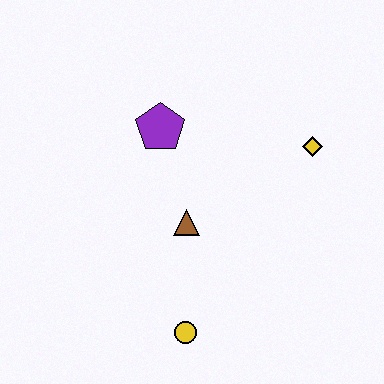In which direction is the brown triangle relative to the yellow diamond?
The brown triangle is to the left of the yellow diamond.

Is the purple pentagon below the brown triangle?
No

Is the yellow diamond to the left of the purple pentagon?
No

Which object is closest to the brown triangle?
The purple pentagon is closest to the brown triangle.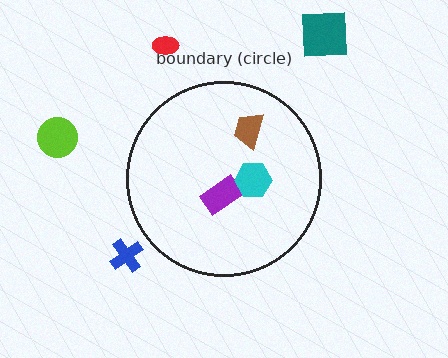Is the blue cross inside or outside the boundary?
Outside.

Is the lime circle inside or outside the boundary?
Outside.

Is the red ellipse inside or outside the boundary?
Outside.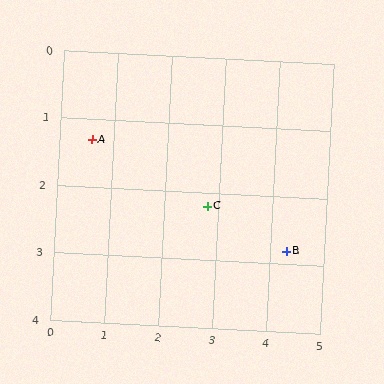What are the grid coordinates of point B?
Point B is at approximately (4.3, 2.8).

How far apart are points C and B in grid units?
Points C and B are about 1.6 grid units apart.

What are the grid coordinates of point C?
Point C is at approximately (2.8, 2.2).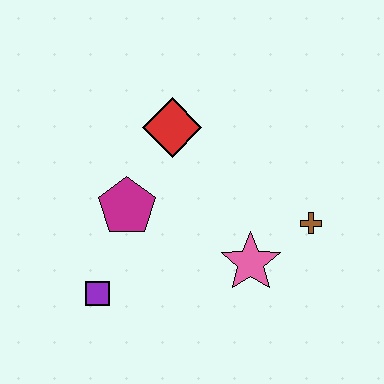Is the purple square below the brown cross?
Yes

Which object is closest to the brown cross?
The pink star is closest to the brown cross.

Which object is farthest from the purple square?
The brown cross is farthest from the purple square.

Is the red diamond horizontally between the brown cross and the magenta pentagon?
Yes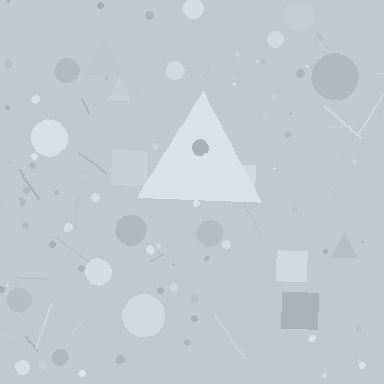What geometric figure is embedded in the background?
A triangle is embedded in the background.